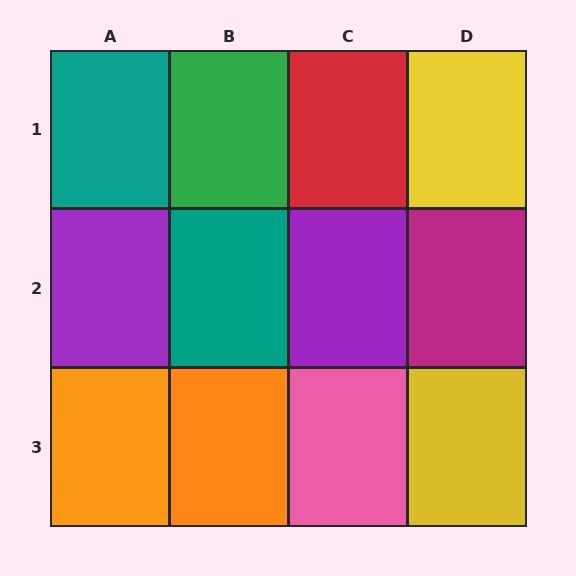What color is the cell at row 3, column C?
Pink.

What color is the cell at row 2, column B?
Teal.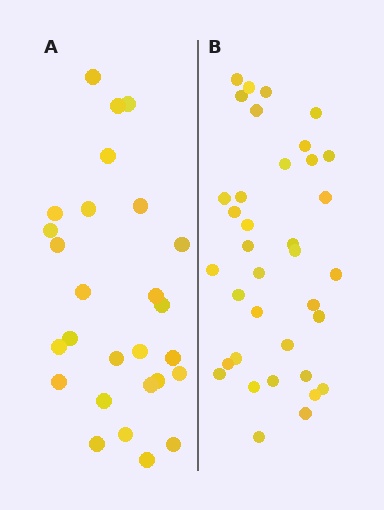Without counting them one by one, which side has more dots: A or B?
Region B (the right region) has more dots.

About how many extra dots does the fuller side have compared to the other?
Region B has roughly 8 or so more dots than region A.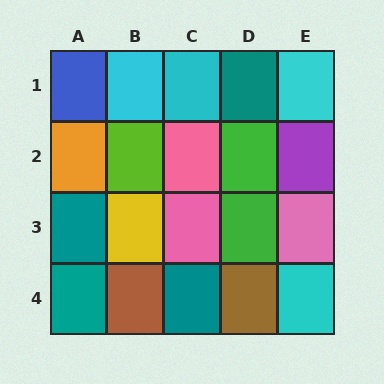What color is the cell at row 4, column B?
Brown.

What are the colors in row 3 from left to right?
Teal, yellow, pink, green, pink.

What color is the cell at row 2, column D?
Green.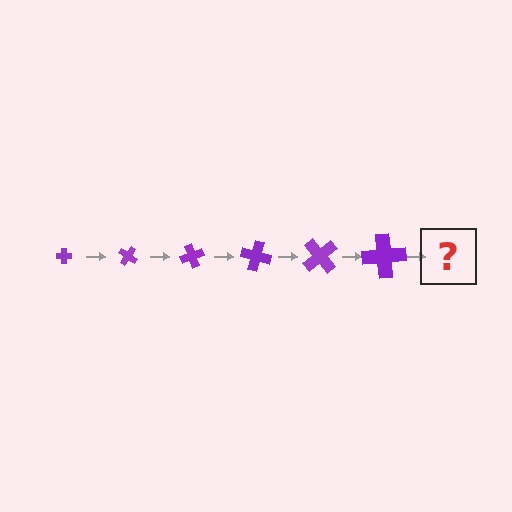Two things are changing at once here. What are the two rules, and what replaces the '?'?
The two rules are that the cross grows larger each step and it rotates 35 degrees each step. The '?' should be a cross, larger than the previous one and rotated 210 degrees from the start.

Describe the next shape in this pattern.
It should be a cross, larger than the previous one and rotated 210 degrees from the start.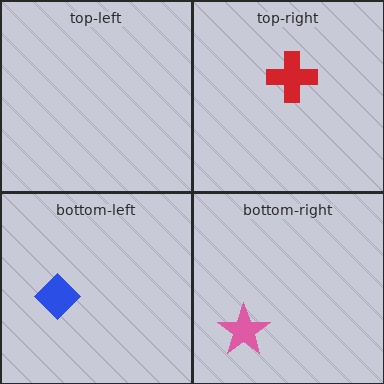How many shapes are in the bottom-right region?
1.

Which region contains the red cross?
The top-right region.